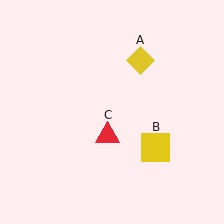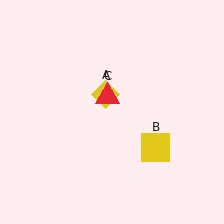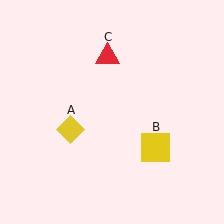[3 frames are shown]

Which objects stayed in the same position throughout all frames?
Yellow square (object B) remained stationary.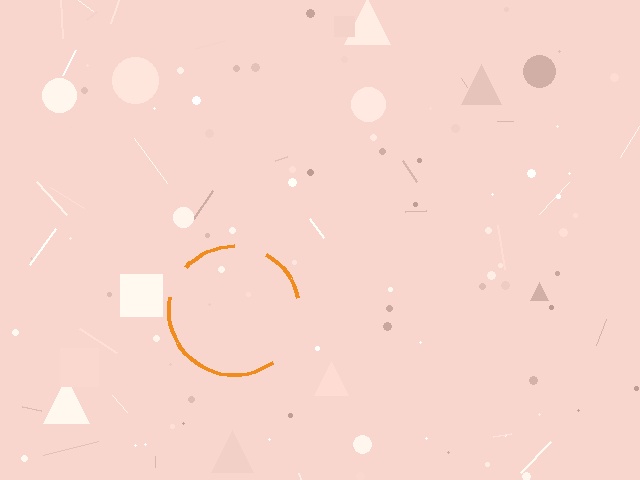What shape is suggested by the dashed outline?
The dashed outline suggests a circle.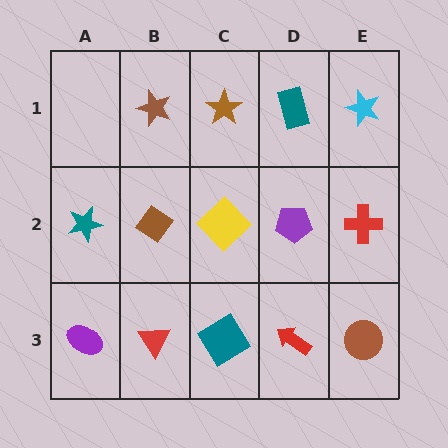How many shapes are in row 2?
5 shapes.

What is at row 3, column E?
A brown circle.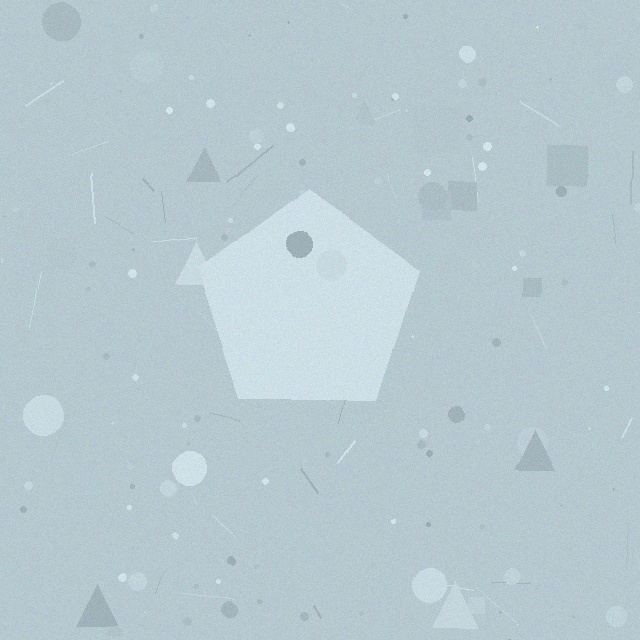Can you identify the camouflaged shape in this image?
The camouflaged shape is a pentagon.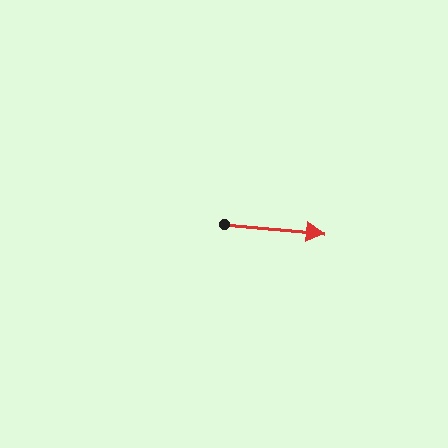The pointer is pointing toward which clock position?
Roughly 3 o'clock.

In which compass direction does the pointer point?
East.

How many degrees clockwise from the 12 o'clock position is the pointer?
Approximately 95 degrees.